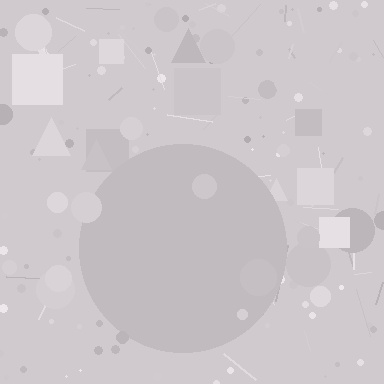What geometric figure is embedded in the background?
A circle is embedded in the background.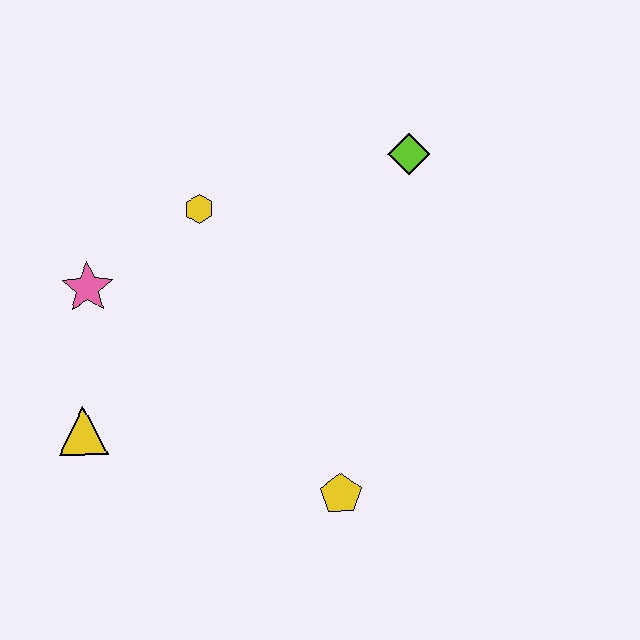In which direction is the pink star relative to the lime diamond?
The pink star is to the left of the lime diamond.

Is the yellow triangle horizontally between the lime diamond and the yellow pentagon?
No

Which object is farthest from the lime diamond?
The yellow triangle is farthest from the lime diamond.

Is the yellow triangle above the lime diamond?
No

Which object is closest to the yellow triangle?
The pink star is closest to the yellow triangle.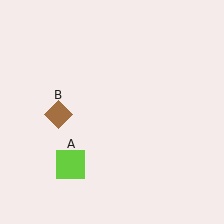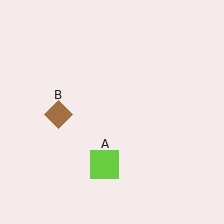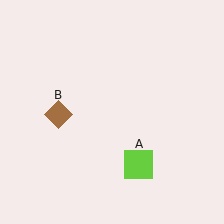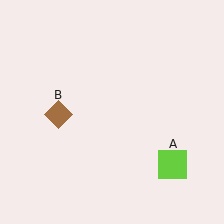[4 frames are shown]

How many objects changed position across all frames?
1 object changed position: lime square (object A).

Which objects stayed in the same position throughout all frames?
Brown diamond (object B) remained stationary.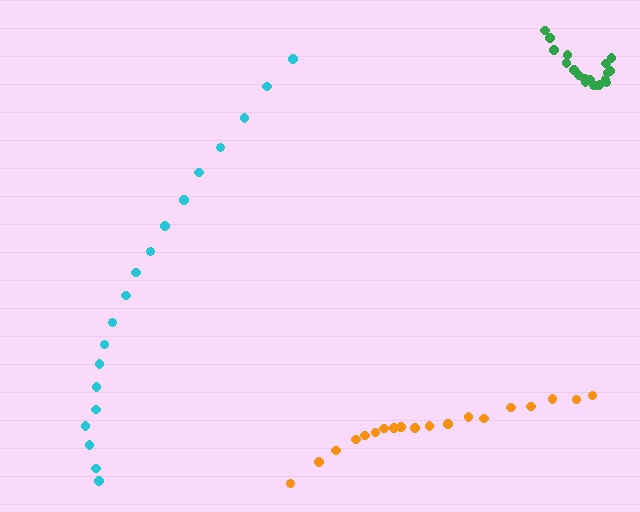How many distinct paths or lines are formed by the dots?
There are 3 distinct paths.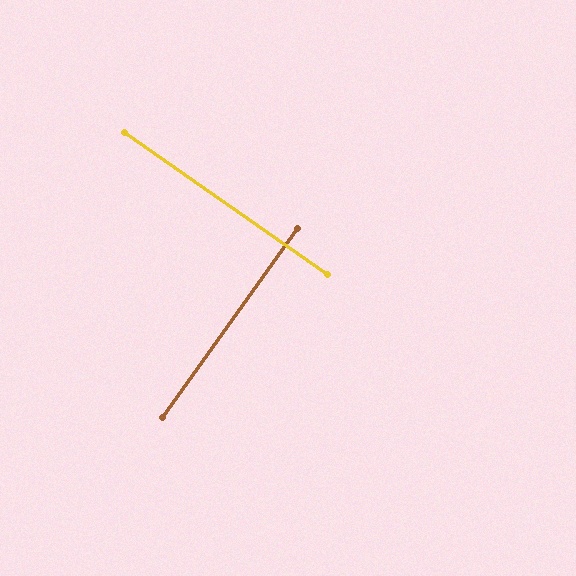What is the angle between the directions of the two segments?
Approximately 89 degrees.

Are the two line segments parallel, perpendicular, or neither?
Perpendicular — they meet at approximately 89°.